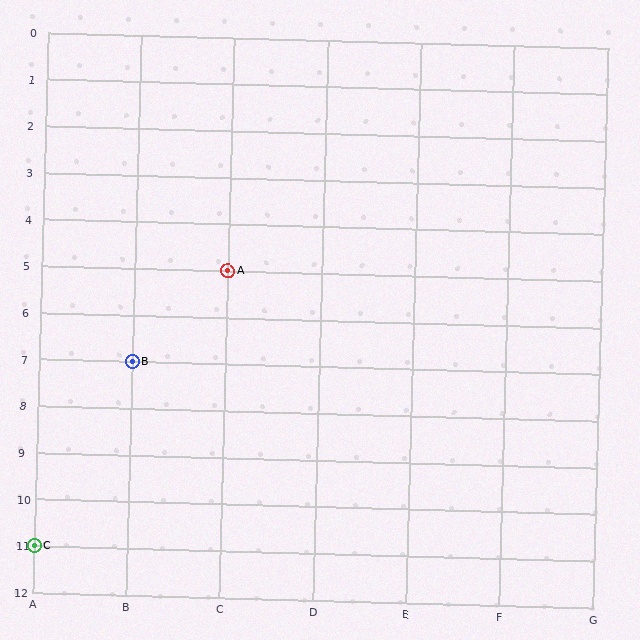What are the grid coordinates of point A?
Point A is at grid coordinates (C, 5).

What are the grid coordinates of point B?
Point B is at grid coordinates (B, 7).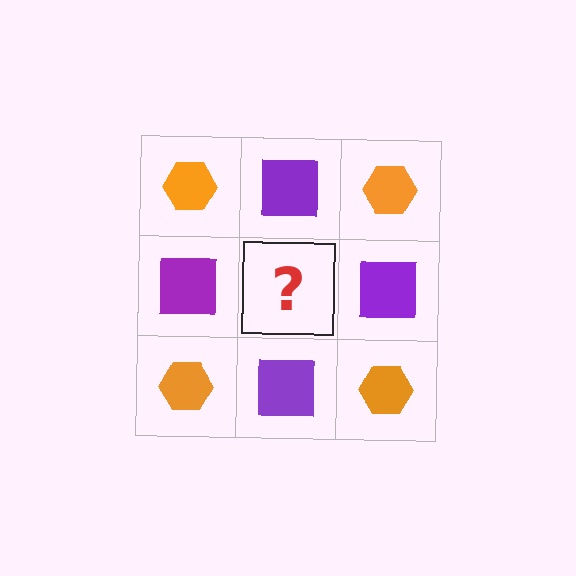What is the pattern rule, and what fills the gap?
The rule is that it alternates orange hexagon and purple square in a checkerboard pattern. The gap should be filled with an orange hexagon.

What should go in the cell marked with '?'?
The missing cell should contain an orange hexagon.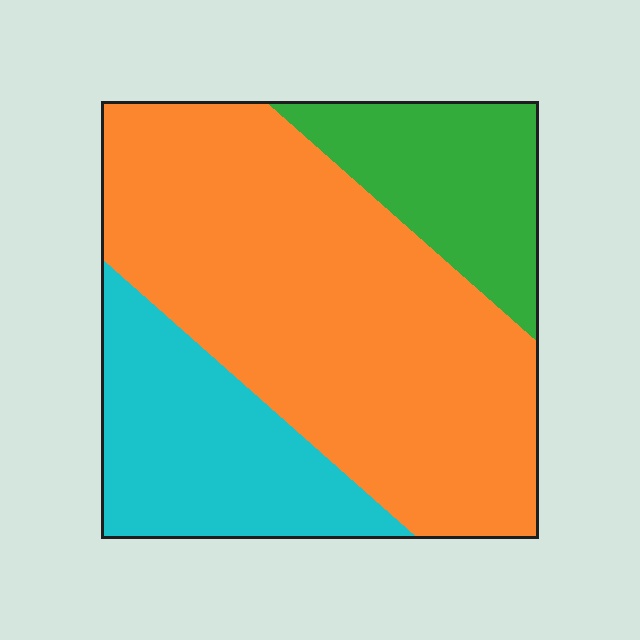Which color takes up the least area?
Green, at roughly 15%.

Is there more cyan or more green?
Cyan.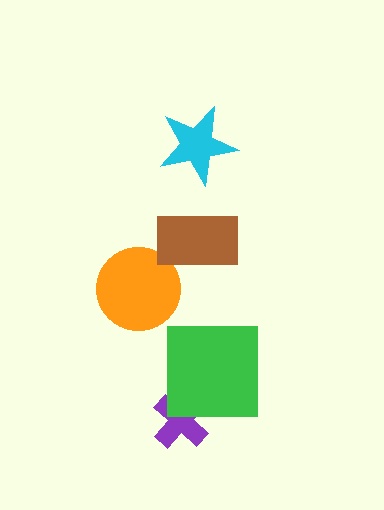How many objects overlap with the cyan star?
0 objects overlap with the cyan star.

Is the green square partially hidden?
No, no other shape covers it.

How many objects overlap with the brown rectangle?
0 objects overlap with the brown rectangle.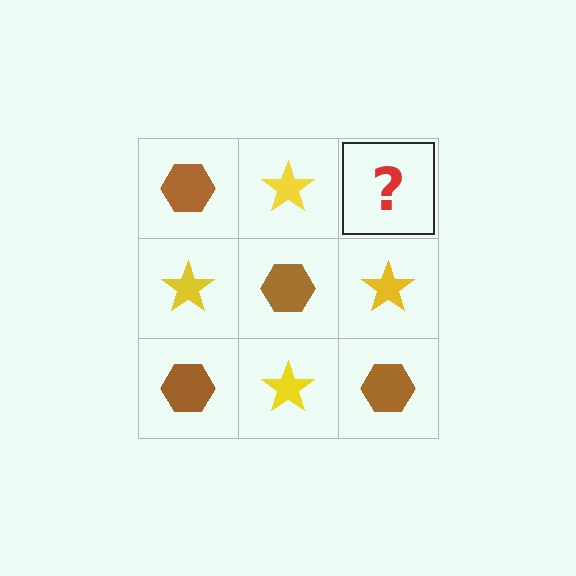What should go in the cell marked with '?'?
The missing cell should contain a brown hexagon.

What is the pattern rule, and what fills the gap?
The rule is that it alternates brown hexagon and yellow star in a checkerboard pattern. The gap should be filled with a brown hexagon.